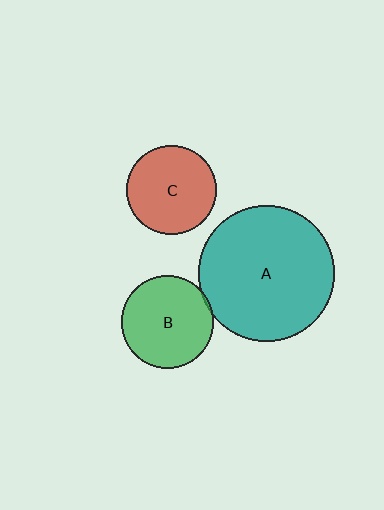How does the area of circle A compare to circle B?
Approximately 2.1 times.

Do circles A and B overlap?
Yes.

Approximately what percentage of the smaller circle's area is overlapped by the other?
Approximately 5%.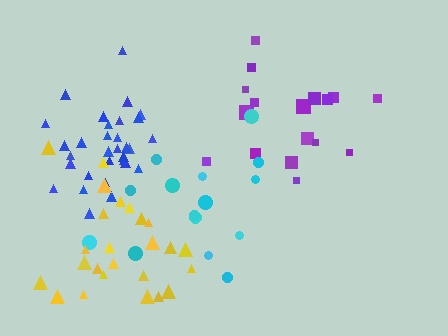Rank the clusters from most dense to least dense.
blue, yellow, purple, cyan.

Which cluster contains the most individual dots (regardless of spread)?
Blue (31).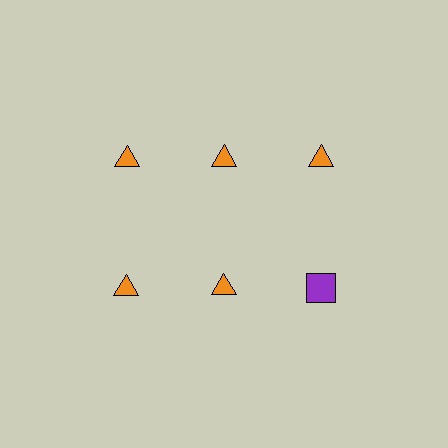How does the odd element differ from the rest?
It differs in both color (purple instead of orange) and shape (square instead of triangle).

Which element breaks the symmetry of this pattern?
The purple square in the second row, center column breaks the symmetry. All other shapes are orange triangles.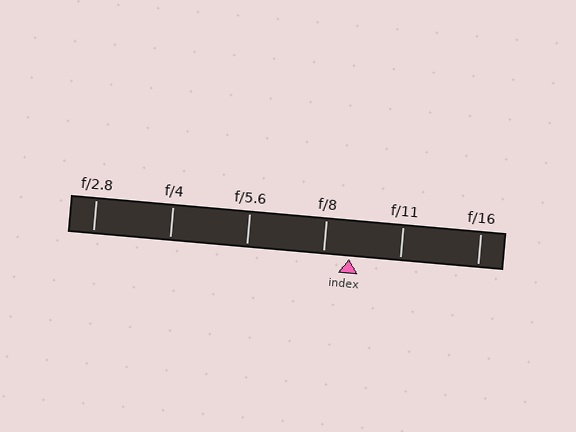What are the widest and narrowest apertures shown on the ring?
The widest aperture shown is f/2.8 and the narrowest is f/16.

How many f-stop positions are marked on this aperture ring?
There are 6 f-stop positions marked.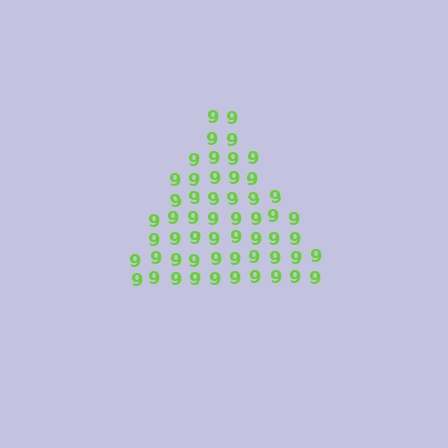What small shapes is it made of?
It is made of small digit 9's.